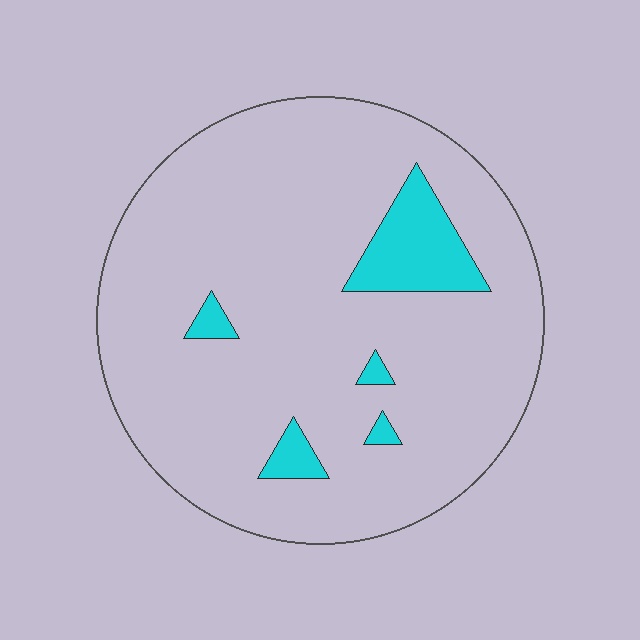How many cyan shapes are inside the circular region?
5.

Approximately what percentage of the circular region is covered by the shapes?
Approximately 10%.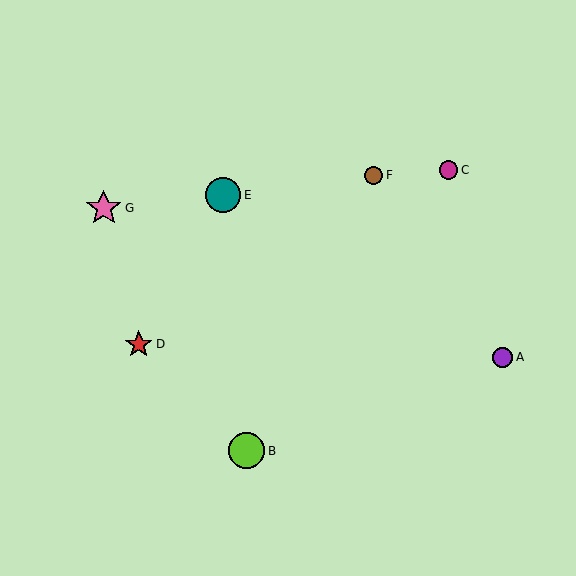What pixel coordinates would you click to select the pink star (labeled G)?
Click at (104, 208) to select the pink star G.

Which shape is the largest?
The lime circle (labeled B) is the largest.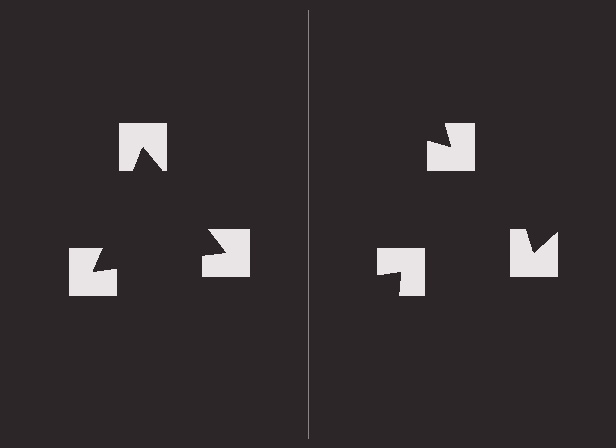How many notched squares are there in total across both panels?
6 — 3 on each side.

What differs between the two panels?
The notched squares are positioned identically on both sides; only the wedge orientations differ. On the left they align to a triangle; on the right they are misaligned.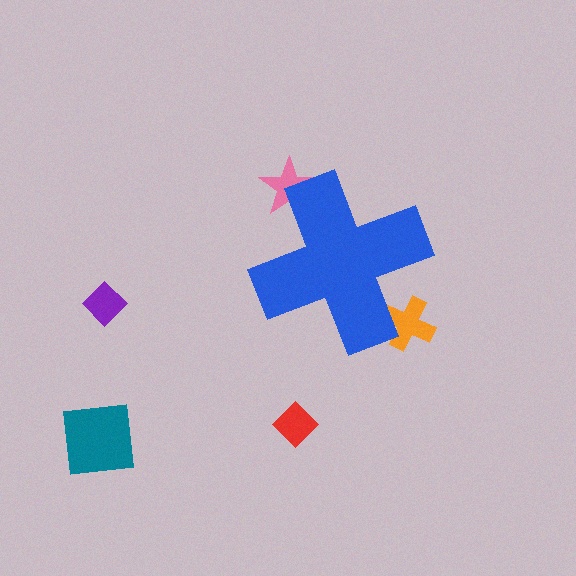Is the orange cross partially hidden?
Yes, the orange cross is partially hidden behind the blue cross.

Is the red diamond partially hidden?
No, the red diamond is fully visible.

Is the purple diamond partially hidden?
No, the purple diamond is fully visible.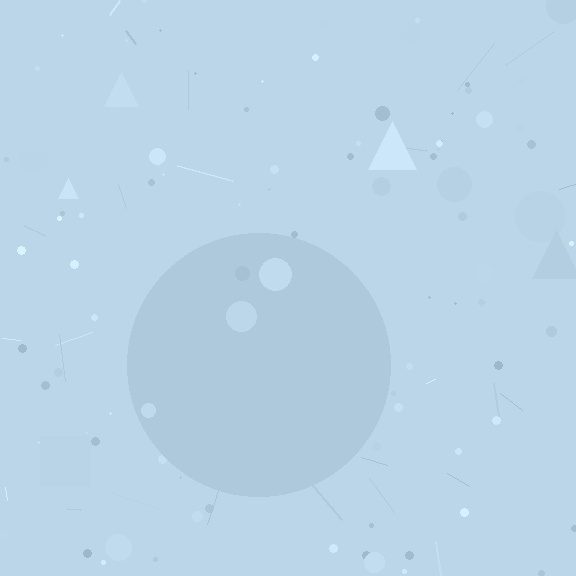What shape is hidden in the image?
A circle is hidden in the image.